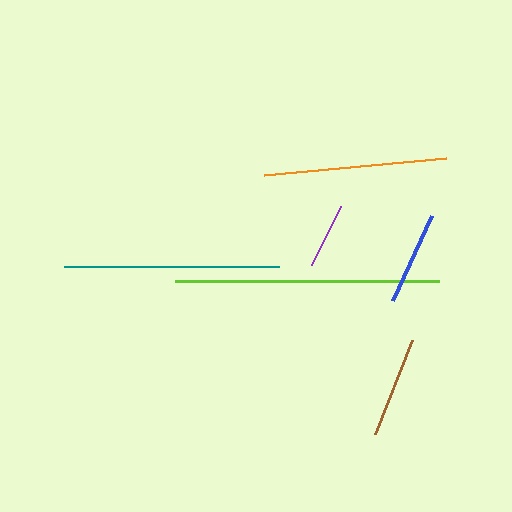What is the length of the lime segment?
The lime segment is approximately 265 pixels long.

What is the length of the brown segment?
The brown segment is approximately 101 pixels long.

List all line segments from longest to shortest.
From longest to shortest: lime, teal, orange, brown, blue, purple.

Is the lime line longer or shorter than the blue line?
The lime line is longer than the blue line.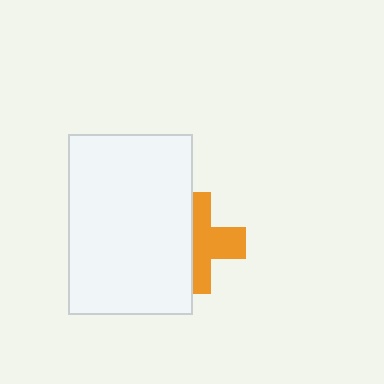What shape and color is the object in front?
The object in front is a white rectangle.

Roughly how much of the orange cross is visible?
About half of it is visible (roughly 53%).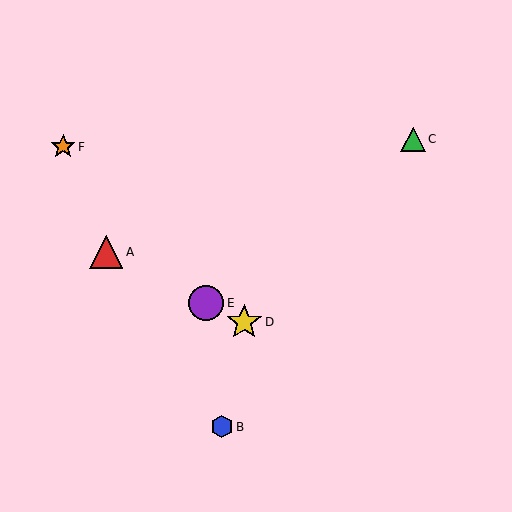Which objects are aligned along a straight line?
Objects A, D, E are aligned along a straight line.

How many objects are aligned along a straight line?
3 objects (A, D, E) are aligned along a straight line.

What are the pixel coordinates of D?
Object D is at (244, 322).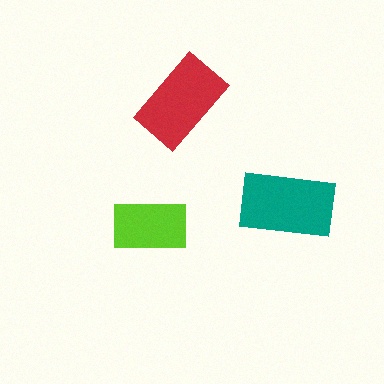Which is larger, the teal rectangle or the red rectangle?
The teal one.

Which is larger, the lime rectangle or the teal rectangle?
The teal one.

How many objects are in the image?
There are 3 objects in the image.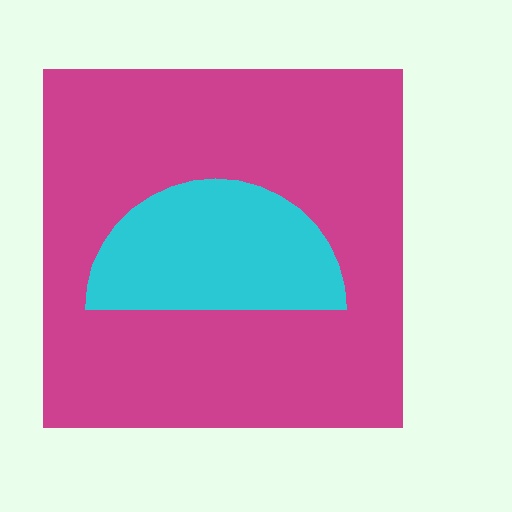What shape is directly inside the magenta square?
The cyan semicircle.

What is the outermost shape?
The magenta square.